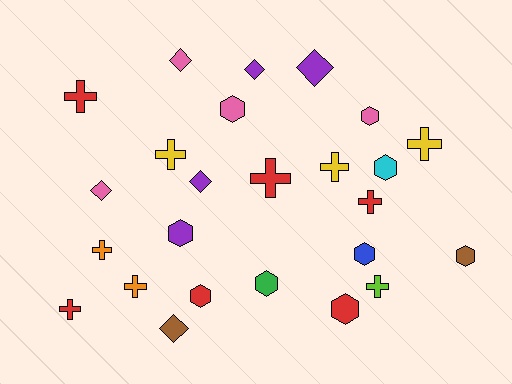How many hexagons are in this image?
There are 9 hexagons.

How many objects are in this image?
There are 25 objects.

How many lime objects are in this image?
There is 1 lime object.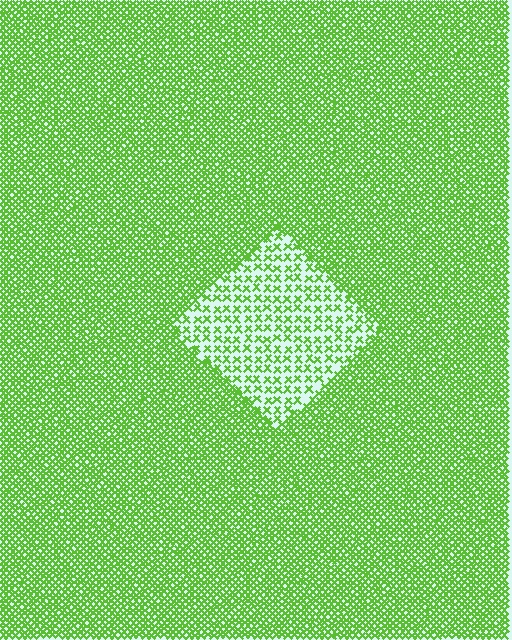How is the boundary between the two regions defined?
The boundary is defined by a change in element density (approximately 2.7x ratio). All elements are the same color, size, and shape.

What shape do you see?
I see a diamond.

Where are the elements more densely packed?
The elements are more densely packed outside the diamond boundary.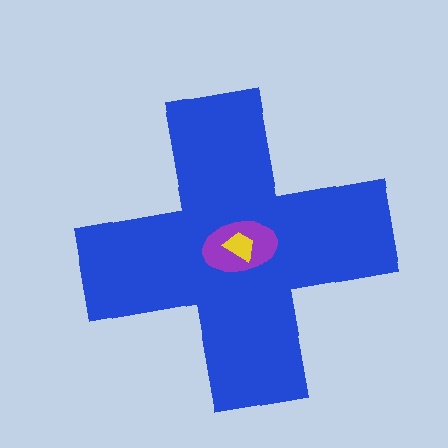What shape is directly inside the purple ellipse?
The yellow trapezoid.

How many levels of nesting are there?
3.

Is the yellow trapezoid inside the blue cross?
Yes.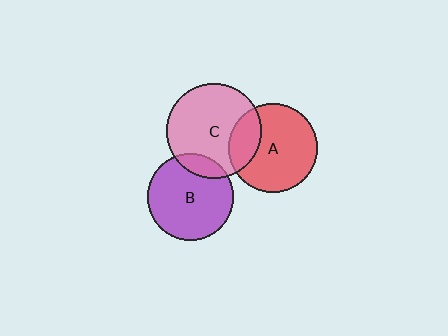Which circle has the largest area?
Circle C (pink).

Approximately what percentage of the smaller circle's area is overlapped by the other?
Approximately 25%.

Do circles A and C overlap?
Yes.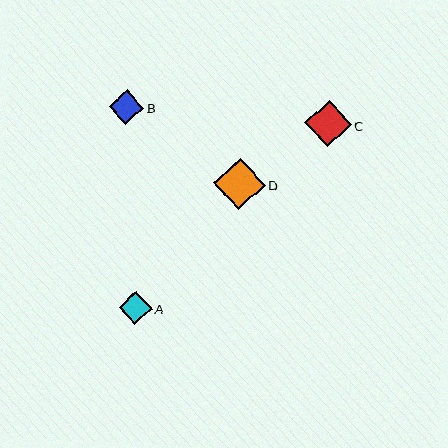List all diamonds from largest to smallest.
From largest to smallest: D, C, B, A.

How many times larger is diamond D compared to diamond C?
Diamond D is approximately 1.1 times the size of diamond C.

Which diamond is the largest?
Diamond D is the largest with a size of approximately 51 pixels.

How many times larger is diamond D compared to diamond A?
Diamond D is approximately 1.6 times the size of diamond A.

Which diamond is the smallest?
Diamond A is the smallest with a size of approximately 32 pixels.